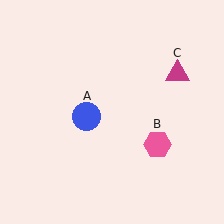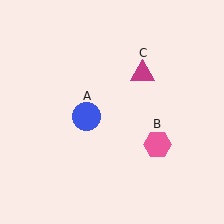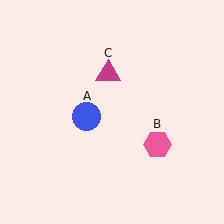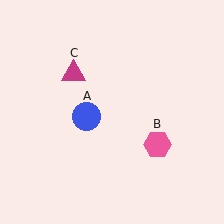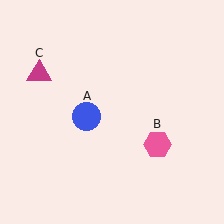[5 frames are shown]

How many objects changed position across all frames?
1 object changed position: magenta triangle (object C).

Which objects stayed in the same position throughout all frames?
Blue circle (object A) and pink hexagon (object B) remained stationary.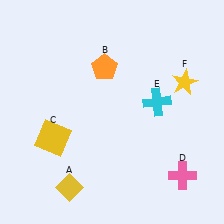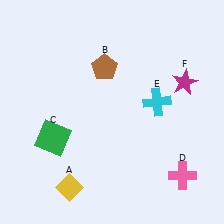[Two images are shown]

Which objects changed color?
B changed from orange to brown. C changed from yellow to green. F changed from yellow to magenta.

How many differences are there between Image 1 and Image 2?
There are 3 differences between the two images.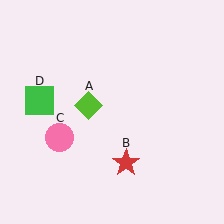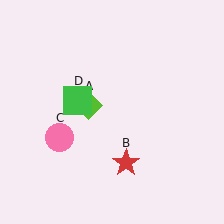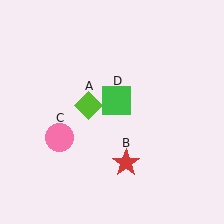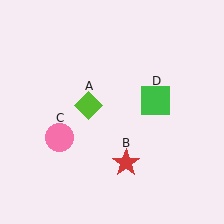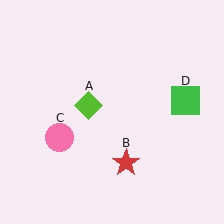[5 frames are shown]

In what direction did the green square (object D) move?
The green square (object D) moved right.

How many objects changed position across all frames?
1 object changed position: green square (object D).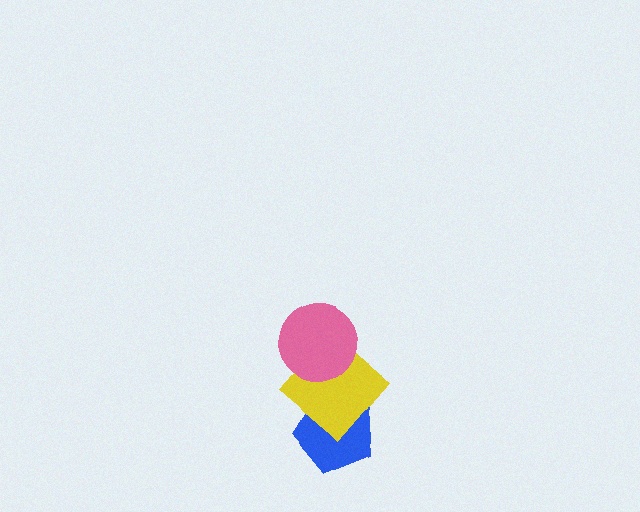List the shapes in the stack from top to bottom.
From top to bottom: the pink circle, the yellow diamond, the blue pentagon.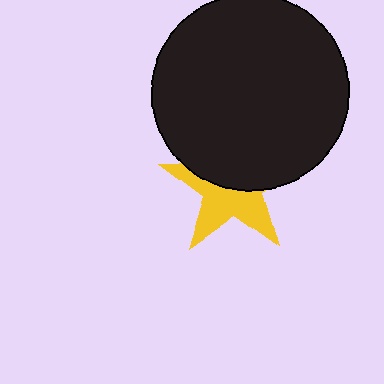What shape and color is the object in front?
The object in front is a black circle.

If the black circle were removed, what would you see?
You would see the complete yellow star.